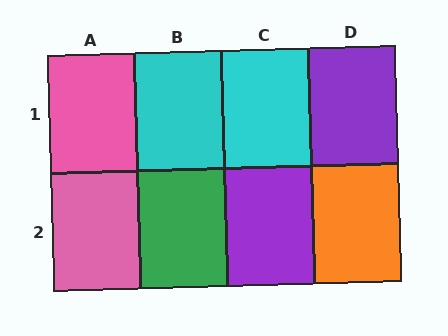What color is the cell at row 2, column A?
Pink.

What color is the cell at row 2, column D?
Orange.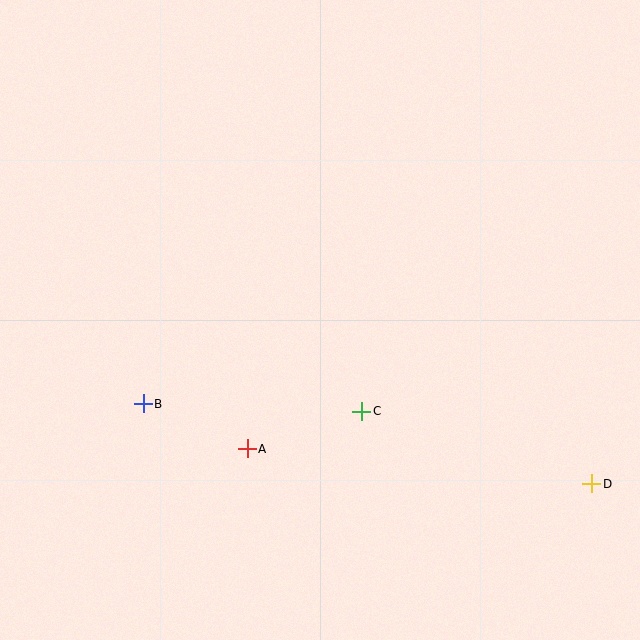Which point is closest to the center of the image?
Point C at (362, 411) is closest to the center.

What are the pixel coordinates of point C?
Point C is at (362, 411).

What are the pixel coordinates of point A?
Point A is at (247, 449).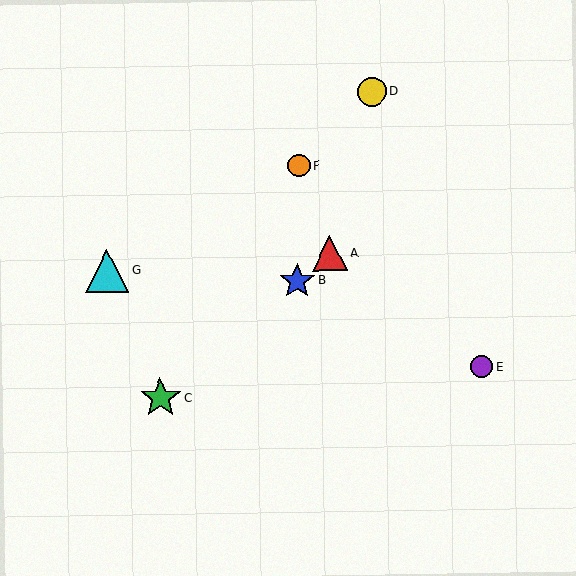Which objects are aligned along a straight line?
Objects A, B, C are aligned along a straight line.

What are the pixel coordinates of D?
Object D is at (371, 92).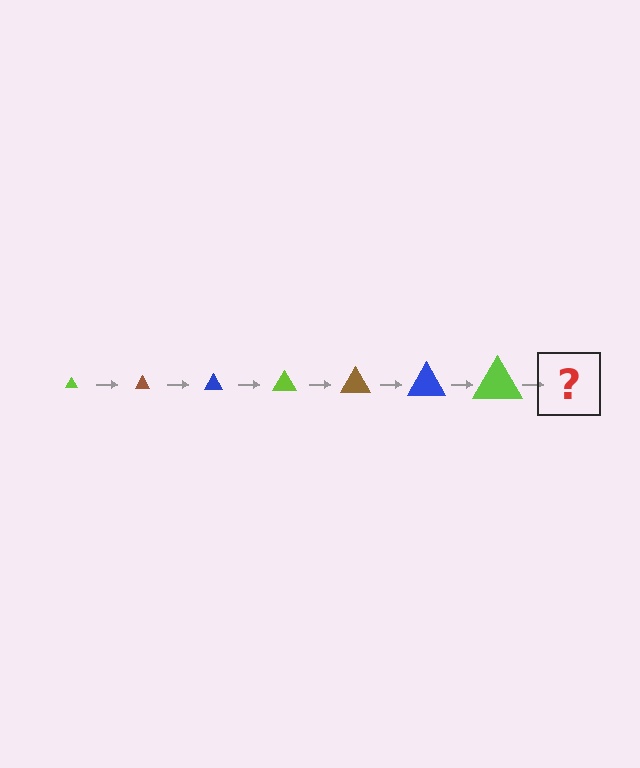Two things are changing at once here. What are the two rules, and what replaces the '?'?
The two rules are that the triangle grows larger each step and the color cycles through lime, brown, and blue. The '?' should be a brown triangle, larger than the previous one.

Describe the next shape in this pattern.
It should be a brown triangle, larger than the previous one.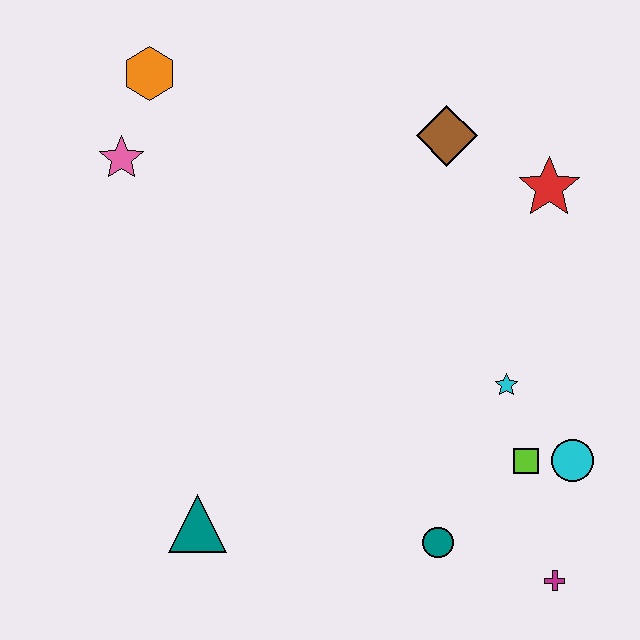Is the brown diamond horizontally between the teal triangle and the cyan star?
Yes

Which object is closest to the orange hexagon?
The pink star is closest to the orange hexagon.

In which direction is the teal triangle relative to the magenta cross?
The teal triangle is to the left of the magenta cross.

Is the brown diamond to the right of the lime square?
No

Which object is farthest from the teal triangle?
The red star is farthest from the teal triangle.